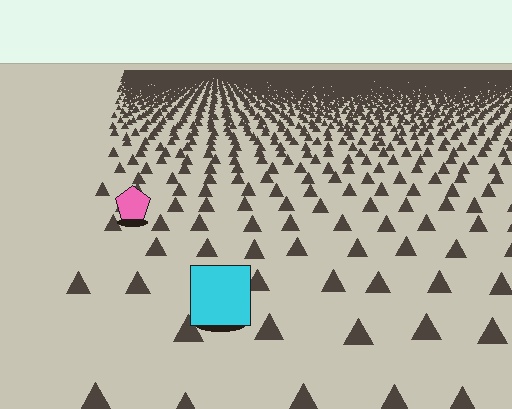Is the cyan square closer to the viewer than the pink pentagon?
Yes. The cyan square is closer — you can tell from the texture gradient: the ground texture is coarser near it.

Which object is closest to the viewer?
The cyan square is closest. The texture marks near it are larger and more spread out.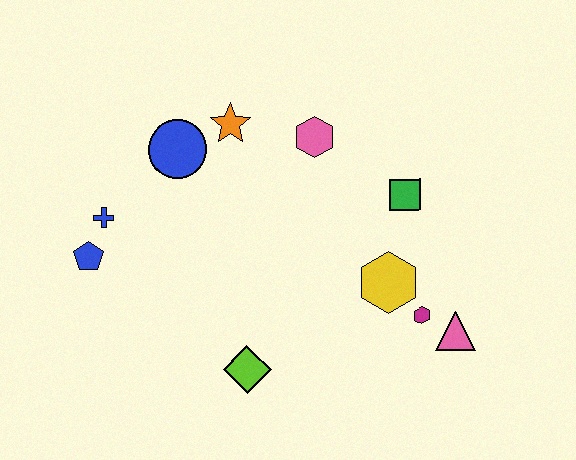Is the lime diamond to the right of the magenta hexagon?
No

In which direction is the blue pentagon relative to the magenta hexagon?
The blue pentagon is to the left of the magenta hexagon.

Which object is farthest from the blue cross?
The pink triangle is farthest from the blue cross.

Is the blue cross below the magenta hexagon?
No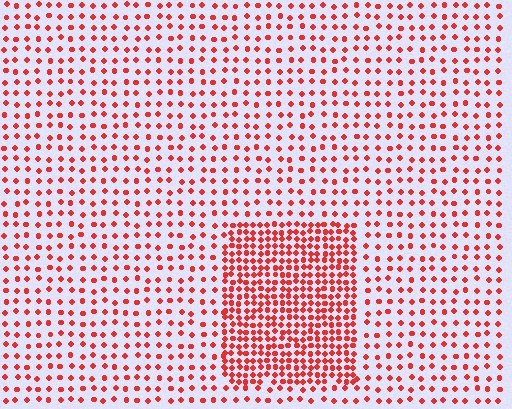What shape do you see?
I see a rectangle.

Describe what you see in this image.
The image contains small red elements arranged at two different densities. A rectangle-shaped region is visible where the elements are more densely packed than the surrounding area.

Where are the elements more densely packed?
The elements are more densely packed inside the rectangle boundary.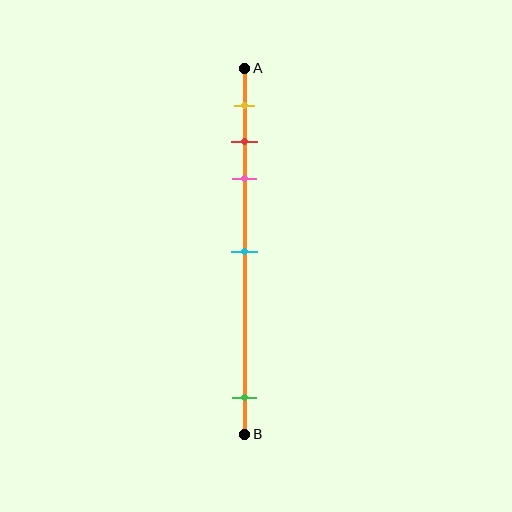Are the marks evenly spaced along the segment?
No, the marks are not evenly spaced.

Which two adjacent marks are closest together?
The red and pink marks are the closest adjacent pair.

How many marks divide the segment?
There are 5 marks dividing the segment.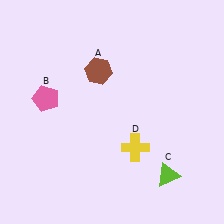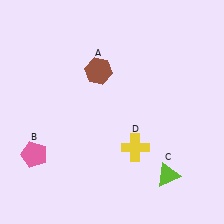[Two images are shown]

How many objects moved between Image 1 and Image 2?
1 object moved between the two images.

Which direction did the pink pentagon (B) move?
The pink pentagon (B) moved down.